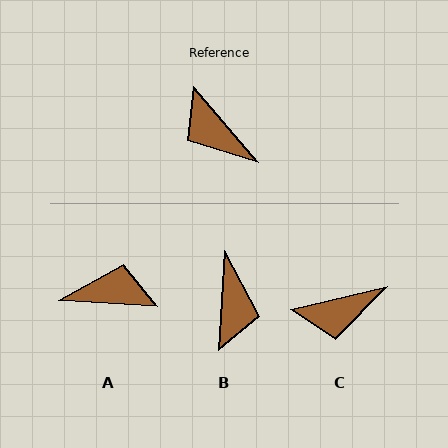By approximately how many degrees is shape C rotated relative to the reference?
Approximately 63 degrees counter-clockwise.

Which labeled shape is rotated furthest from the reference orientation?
B, about 136 degrees away.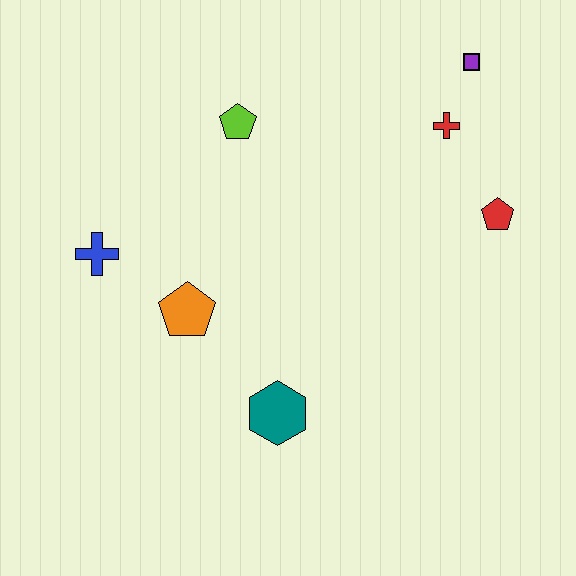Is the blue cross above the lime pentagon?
No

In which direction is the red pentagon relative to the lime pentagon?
The red pentagon is to the right of the lime pentagon.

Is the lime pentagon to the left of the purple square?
Yes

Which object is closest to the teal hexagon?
The orange pentagon is closest to the teal hexagon.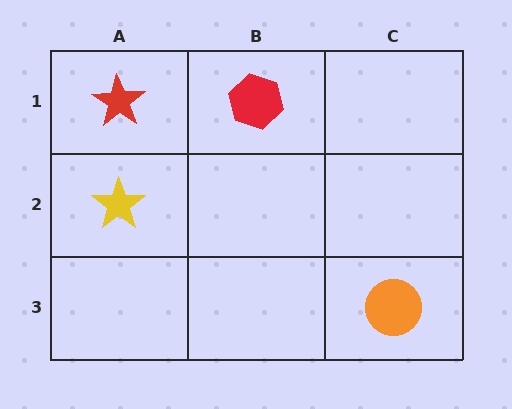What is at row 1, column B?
A red hexagon.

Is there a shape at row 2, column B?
No, that cell is empty.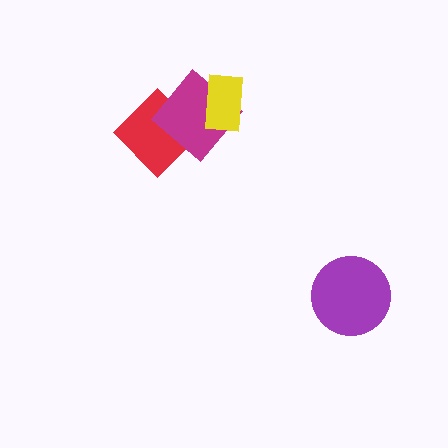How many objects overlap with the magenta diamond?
2 objects overlap with the magenta diamond.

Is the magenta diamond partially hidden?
Yes, it is partially covered by another shape.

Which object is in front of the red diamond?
The magenta diamond is in front of the red diamond.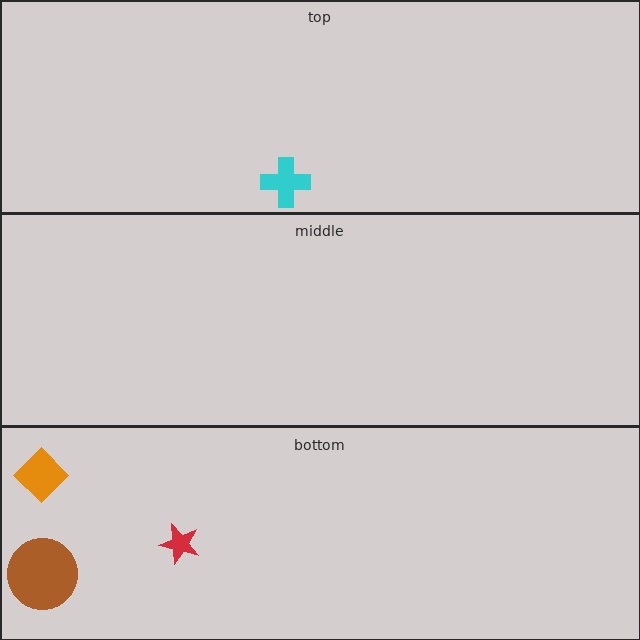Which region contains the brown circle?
The bottom region.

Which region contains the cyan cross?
The top region.